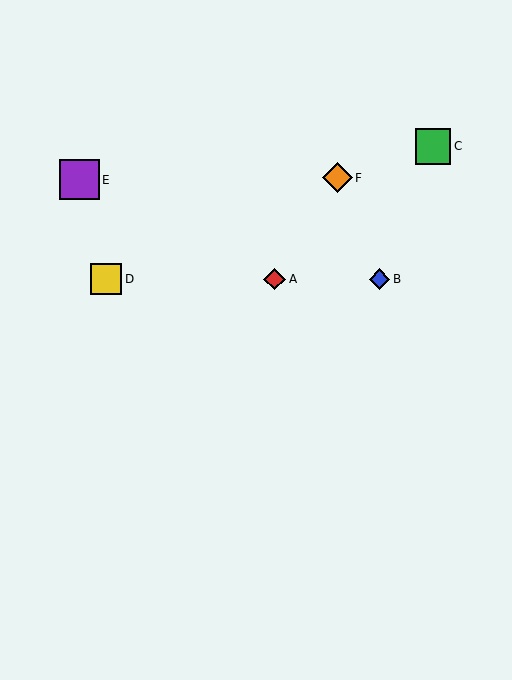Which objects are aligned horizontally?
Objects A, B, D are aligned horizontally.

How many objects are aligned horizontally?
3 objects (A, B, D) are aligned horizontally.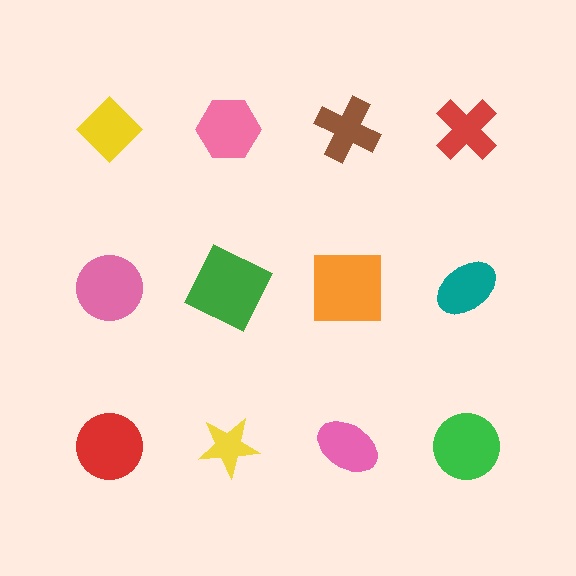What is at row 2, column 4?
A teal ellipse.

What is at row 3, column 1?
A red circle.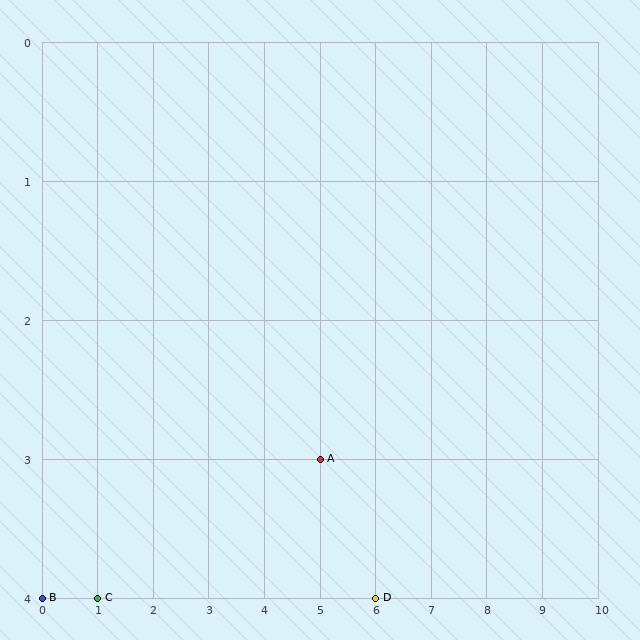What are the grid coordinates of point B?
Point B is at grid coordinates (0, 4).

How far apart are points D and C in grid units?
Points D and C are 5 columns apart.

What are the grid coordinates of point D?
Point D is at grid coordinates (6, 4).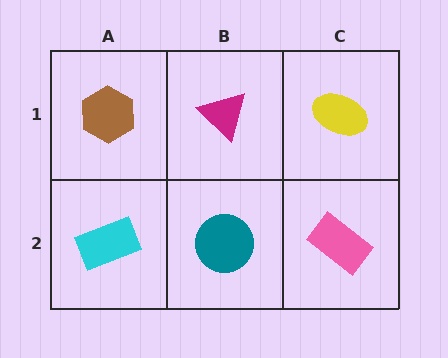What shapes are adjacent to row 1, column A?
A cyan rectangle (row 2, column A), a magenta triangle (row 1, column B).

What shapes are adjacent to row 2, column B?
A magenta triangle (row 1, column B), a cyan rectangle (row 2, column A), a pink rectangle (row 2, column C).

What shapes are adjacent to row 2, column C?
A yellow ellipse (row 1, column C), a teal circle (row 2, column B).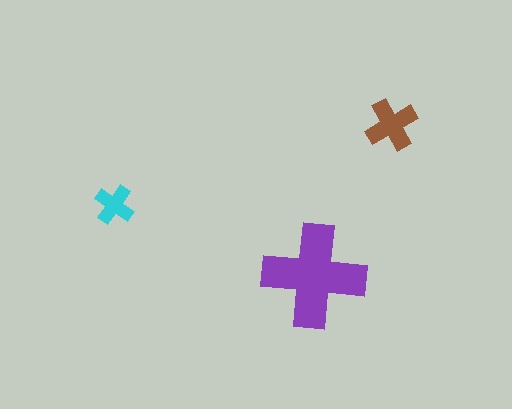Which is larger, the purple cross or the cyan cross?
The purple one.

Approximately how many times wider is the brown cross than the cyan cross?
About 1.5 times wider.